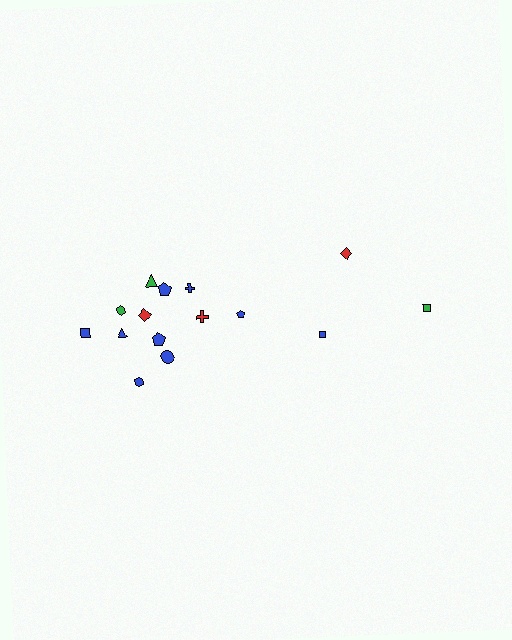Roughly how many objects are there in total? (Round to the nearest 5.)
Roughly 15 objects in total.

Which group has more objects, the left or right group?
The left group.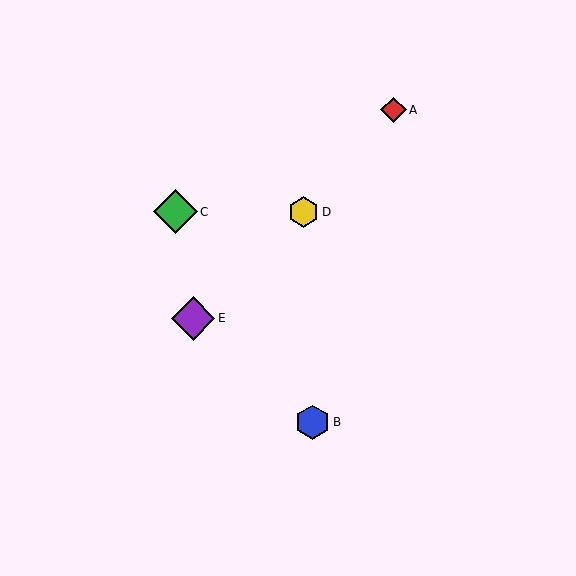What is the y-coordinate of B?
Object B is at y≈422.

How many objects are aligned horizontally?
2 objects (C, D) are aligned horizontally.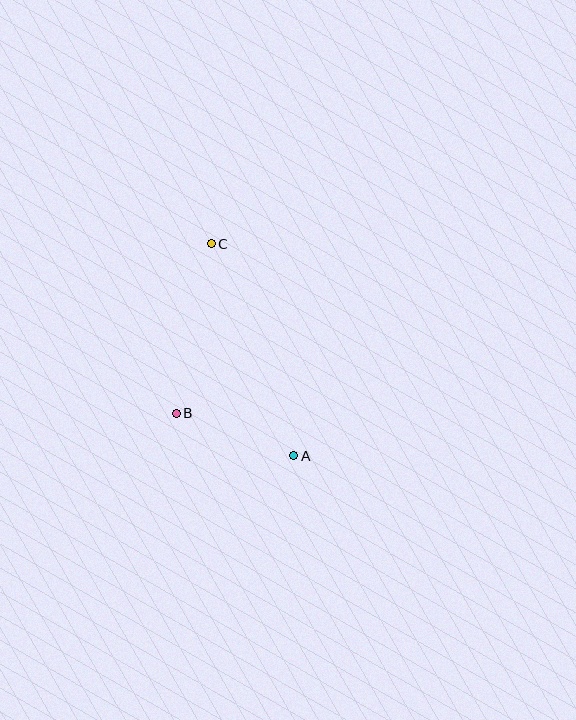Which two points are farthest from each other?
Points A and C are farthest from each other.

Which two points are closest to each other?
Points A and B are closest to each other.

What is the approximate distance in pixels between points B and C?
The distance between B and C is approximately 173 pixels.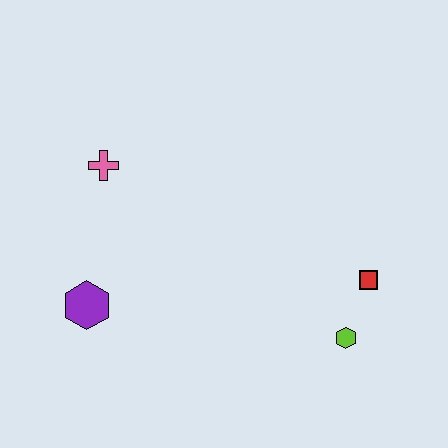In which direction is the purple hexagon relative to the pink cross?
The purple hexagon is below the pink cross.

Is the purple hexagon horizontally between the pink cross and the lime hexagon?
No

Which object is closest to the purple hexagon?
The pink cross is closest to the purple hexagon.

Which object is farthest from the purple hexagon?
The red square is farthest from the purple hexagon.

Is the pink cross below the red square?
No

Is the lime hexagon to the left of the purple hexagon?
No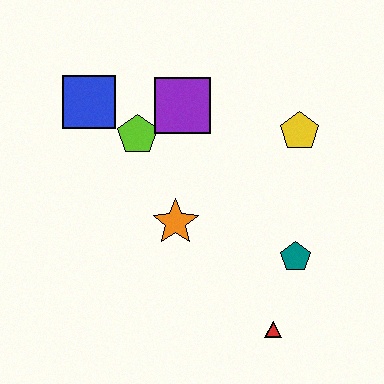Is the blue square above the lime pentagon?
Yes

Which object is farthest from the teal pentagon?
The blue square is farthest from the teal pentagon.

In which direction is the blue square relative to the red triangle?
The blue square is above the red triangle.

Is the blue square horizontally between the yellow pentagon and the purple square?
No